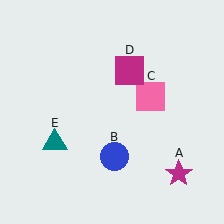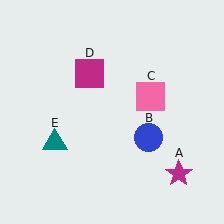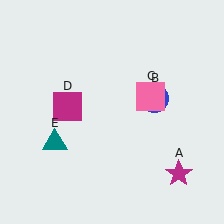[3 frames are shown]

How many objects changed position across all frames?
2 objects changed position: blue circle (object B), magenta square (object D).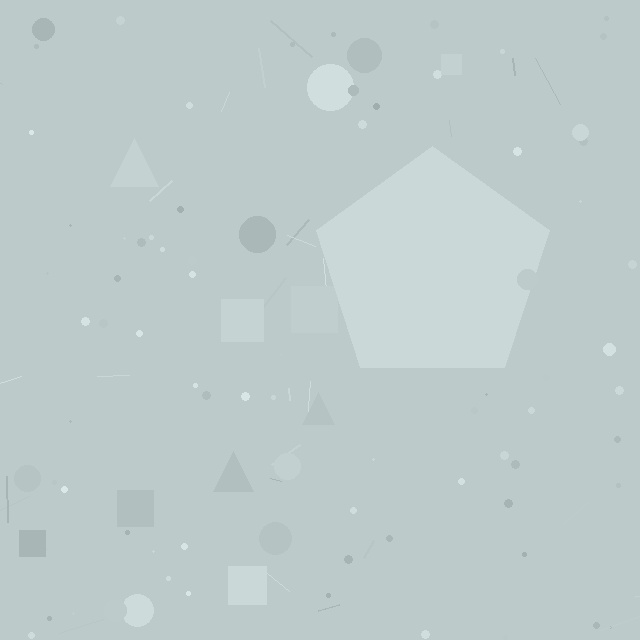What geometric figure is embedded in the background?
A pentagon is embedded in the background.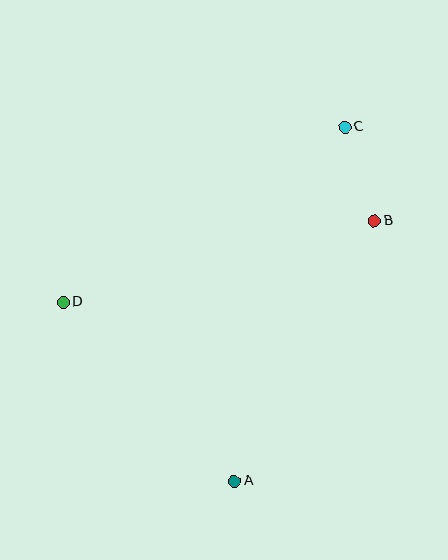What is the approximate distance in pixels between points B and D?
The distance between B and D is approximately 322 pixels.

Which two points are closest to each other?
Points B and C are closest to each other.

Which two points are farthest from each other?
Points A and C are farthest from each other.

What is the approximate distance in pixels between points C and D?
The distance between C and D is approximately 332 pixels.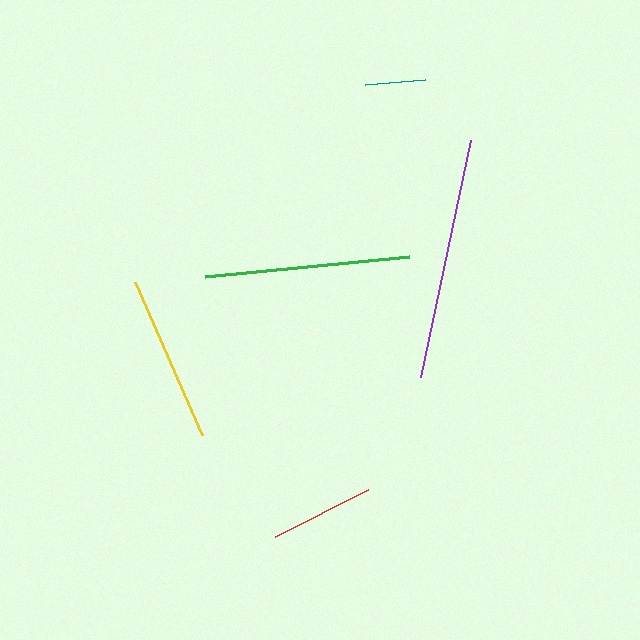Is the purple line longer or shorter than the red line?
The purple line is longer than the red line.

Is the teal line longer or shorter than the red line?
The red line is longer than the teal line.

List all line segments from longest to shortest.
From longest to shortest: purple, green, yellow, red, teal.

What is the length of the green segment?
The green segment is approximately 205 pixels long.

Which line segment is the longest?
The purple line is the longest at approximately 242 pixels.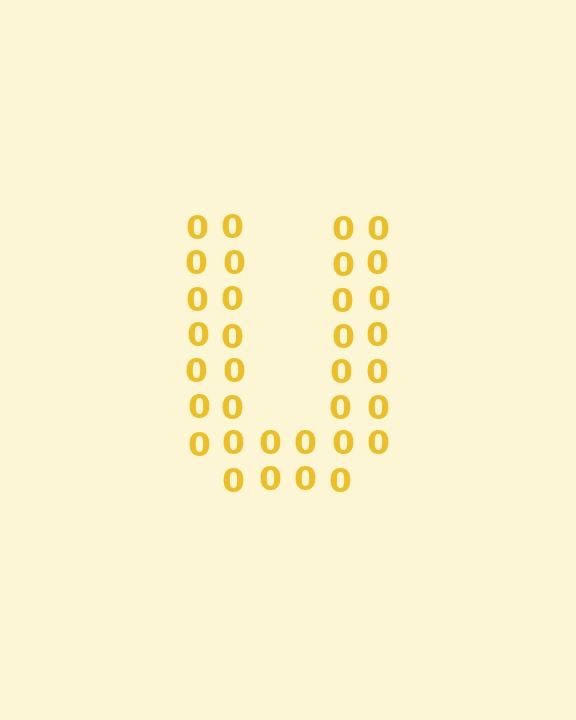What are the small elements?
The small elements are digit 0's.